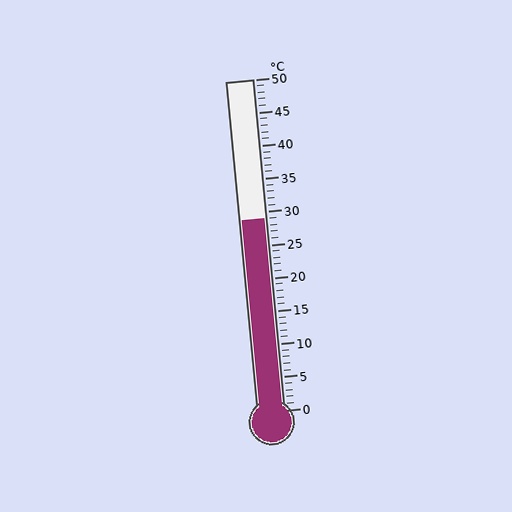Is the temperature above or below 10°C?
The temperature is above 10°C.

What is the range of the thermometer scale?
The thermometer scale ranges from 0°C to 50°C.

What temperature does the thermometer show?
The thermometer shows approximately 29°C.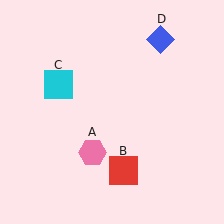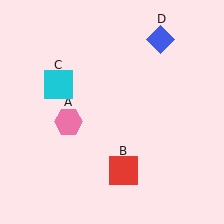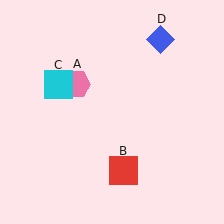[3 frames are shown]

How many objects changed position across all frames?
1 object changed position: pink hexagon (object A).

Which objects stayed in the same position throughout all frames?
Red square (object B) and cyan square (object C) and blue diamond (object D) remained stationary.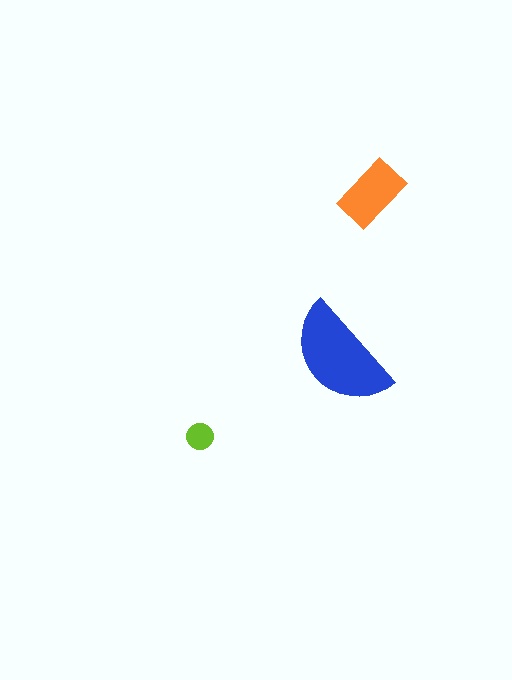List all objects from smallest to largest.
The lime circle, the orange rectangle, the blue semicircle.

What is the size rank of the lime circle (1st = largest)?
3rd.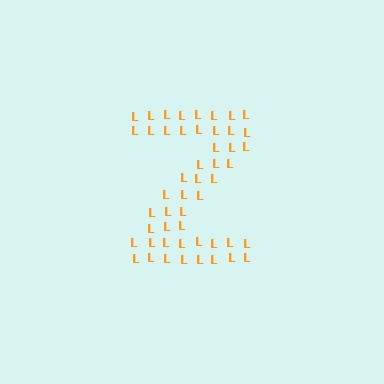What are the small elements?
The small elements are letter L's.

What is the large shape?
The large shape is the letter Z.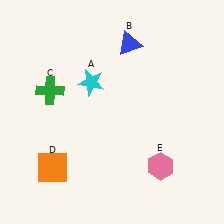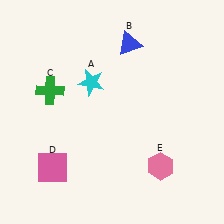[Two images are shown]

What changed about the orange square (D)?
In Image 1, D is orange. In Image 2, it changed to pink.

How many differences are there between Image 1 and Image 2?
There is 1 difference between the two images.